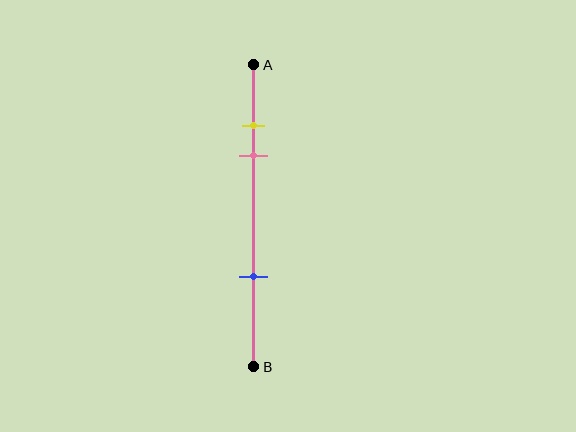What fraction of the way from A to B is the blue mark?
The blue mark is approximately 70% (0.7) of the way from A to B.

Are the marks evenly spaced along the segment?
No, the marks are not evenly spaced.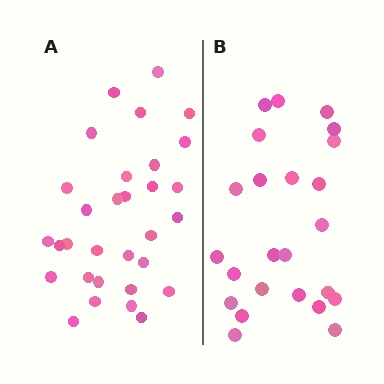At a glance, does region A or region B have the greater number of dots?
Region A (the left region) has more dots.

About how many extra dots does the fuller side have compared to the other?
Region A has roughly 8 or so more dots than region B.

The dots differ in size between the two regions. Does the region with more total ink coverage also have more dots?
No. Region B has more total ink coverage because its dots are larger, but region A actually contains more individual dots. Total area can be misleading — the number of items is what matters here.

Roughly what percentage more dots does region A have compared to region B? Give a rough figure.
About 30% more.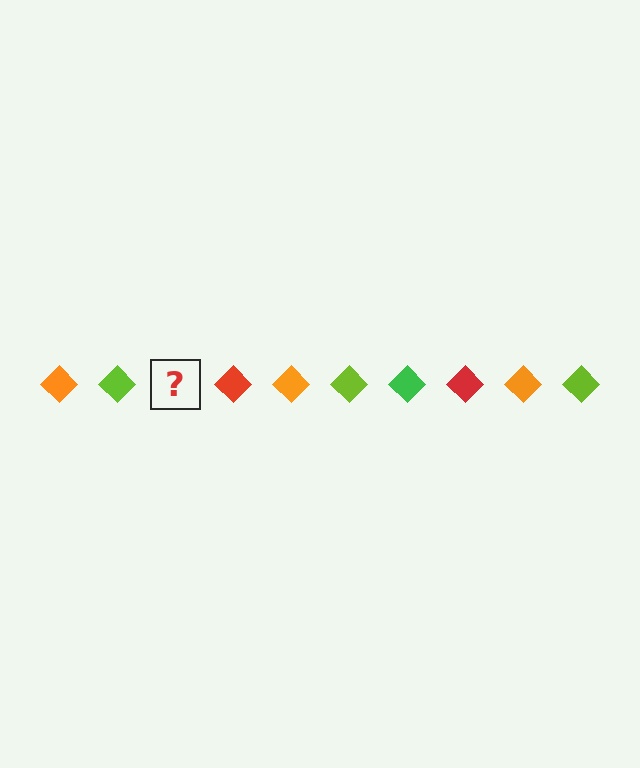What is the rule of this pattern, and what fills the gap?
The rule is that the pattern cycles through orange, lime, green, red diamonds. The gap should be filled with a green diamond.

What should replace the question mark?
The question mark should be replaced with a green diamond.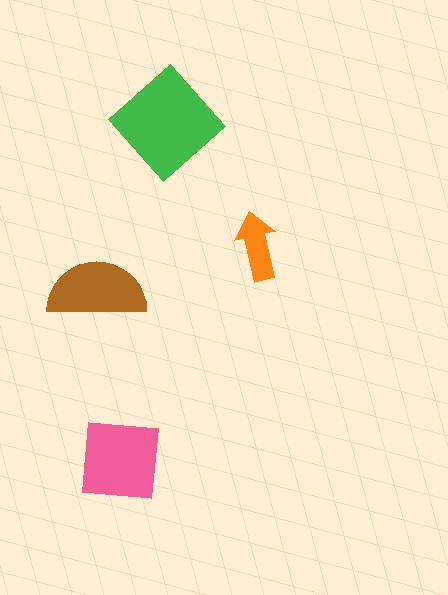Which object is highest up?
The green diamond is topmost.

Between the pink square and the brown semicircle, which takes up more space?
The pink square.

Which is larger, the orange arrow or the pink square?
The pink square.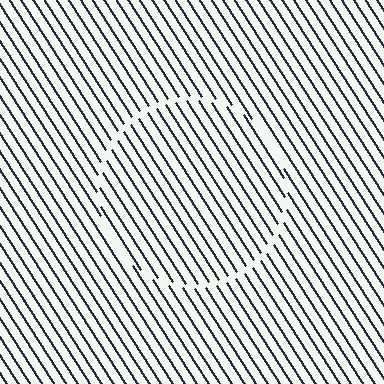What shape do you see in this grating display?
An illusory circle. The interior of the shape contains the same grating, shifted by half a period — the contour is defined by the phase discontinuity where line-ends from the inner and outer gratings abut.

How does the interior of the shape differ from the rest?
The interior of the shape contains the same grating, shifted by half a period — the contour is defined by the phase discontinuity where line-ends from the inner and outer gratings abut.